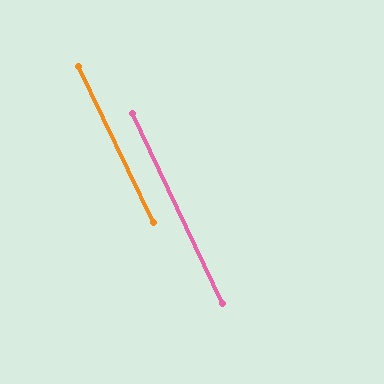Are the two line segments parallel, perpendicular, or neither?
Parallel — their directions differ by only 0.2°.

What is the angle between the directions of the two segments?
Approximately 0 degrees.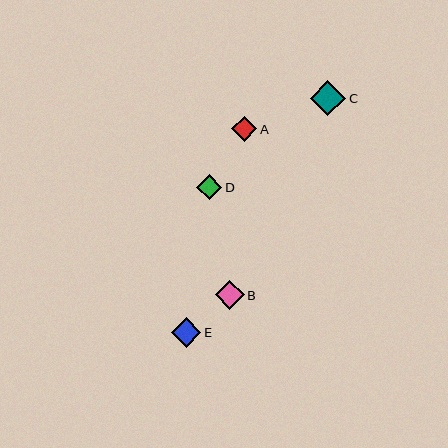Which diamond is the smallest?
Diamond D is the smallest with a size of approximately 25 pixels.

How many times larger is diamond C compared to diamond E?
Diamond C is approximately 1.2 times the size of diamond E.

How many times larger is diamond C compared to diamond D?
Diamond C is approximately 1.4 times the size of diamond D.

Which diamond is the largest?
Diamond C is the largest with a size of approximately 35 pixels.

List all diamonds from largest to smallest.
From largest to smallest: C, E, B, A, D.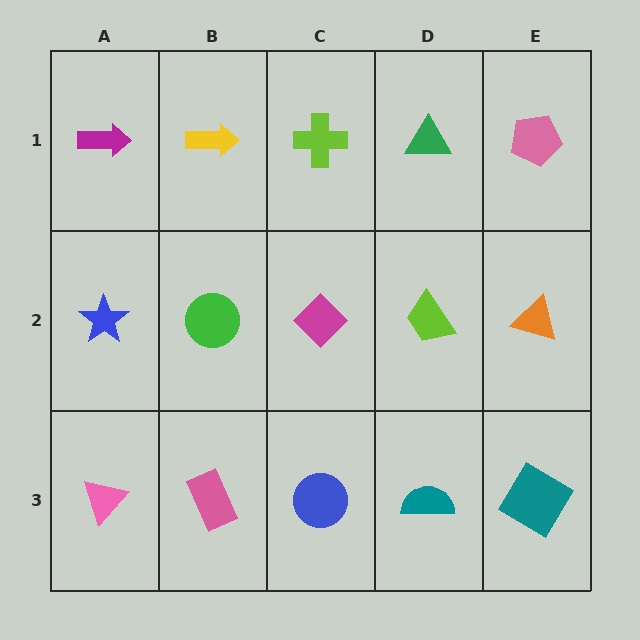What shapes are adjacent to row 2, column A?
A magenta arrow (row 1, column A), a pink triangle (row 3, column A), a green circle (row 2, column B).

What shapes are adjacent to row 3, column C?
A magenta diamond (row 2, column C), a pink rectangle (row 3, column B), a teal semicircle (row 3, column D).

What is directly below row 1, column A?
A blue star.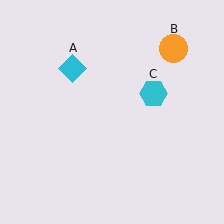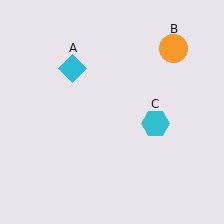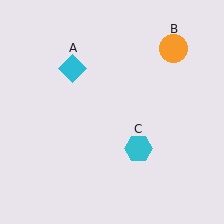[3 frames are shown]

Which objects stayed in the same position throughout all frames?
Cyan diamond (object A) and orange circle (object B) remained stationary.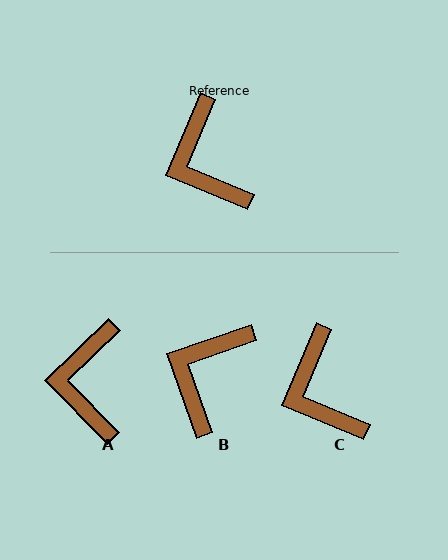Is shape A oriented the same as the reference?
No, it is off by about 23 degrees.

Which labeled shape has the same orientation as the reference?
C.